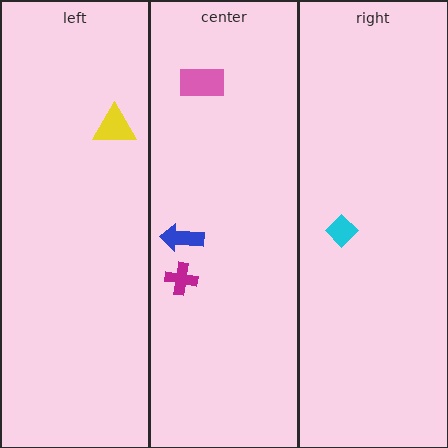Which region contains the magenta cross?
The center region.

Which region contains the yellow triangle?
The left region.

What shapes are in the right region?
The cyan diamond.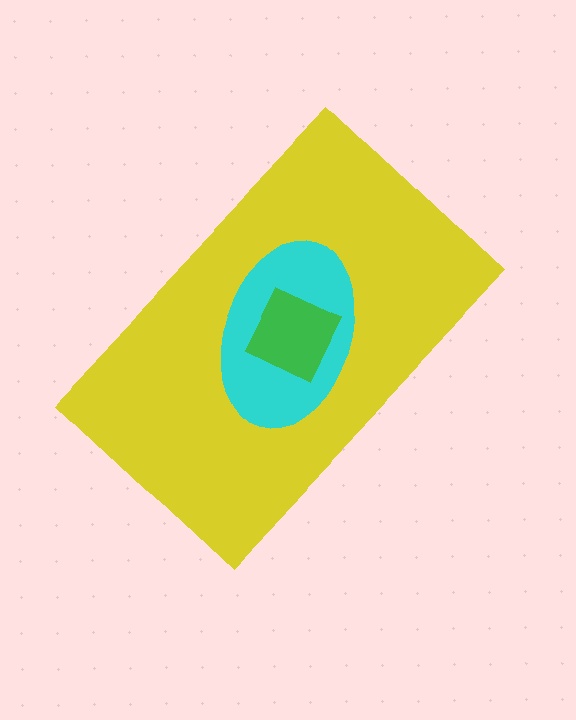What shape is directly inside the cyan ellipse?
The green diamond.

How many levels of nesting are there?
3.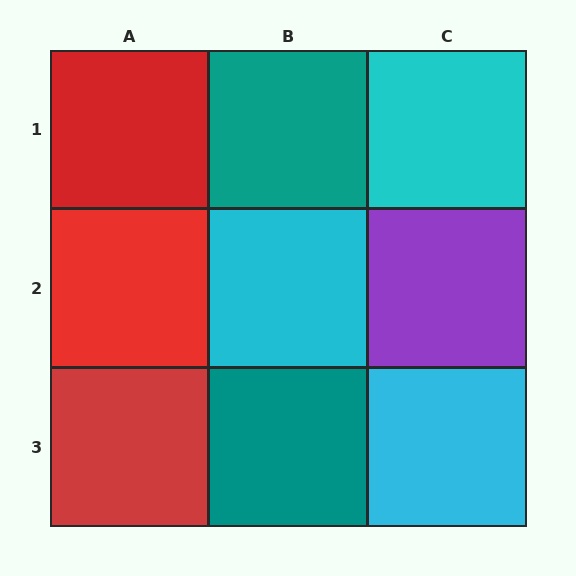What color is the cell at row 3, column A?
Red.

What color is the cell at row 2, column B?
Cyan.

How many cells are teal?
2 cells are teal.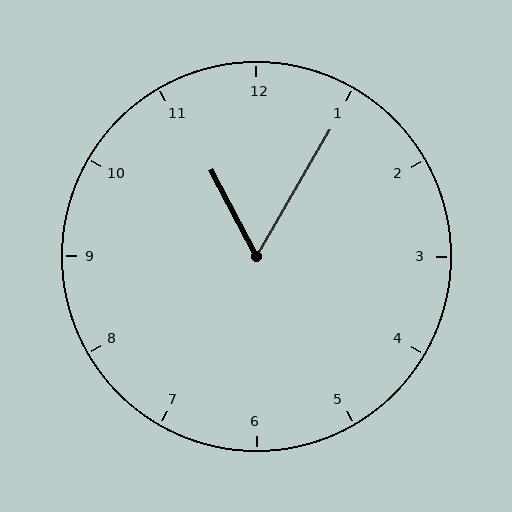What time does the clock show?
11:05.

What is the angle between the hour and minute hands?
Approximately 58 degrees.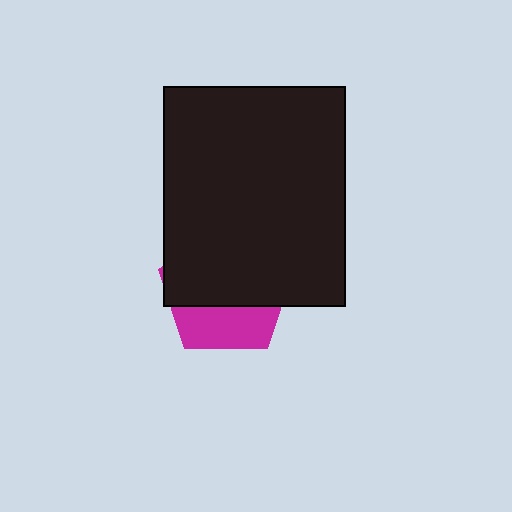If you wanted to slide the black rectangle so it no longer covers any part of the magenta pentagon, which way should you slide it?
Slide it up — that is the most direct way to separate the two shapes.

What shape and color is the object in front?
The object in front is a black rectangle.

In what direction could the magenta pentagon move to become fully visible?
The magenta pentagon could move down. That would shift it out from behind the black rectangle entirely.